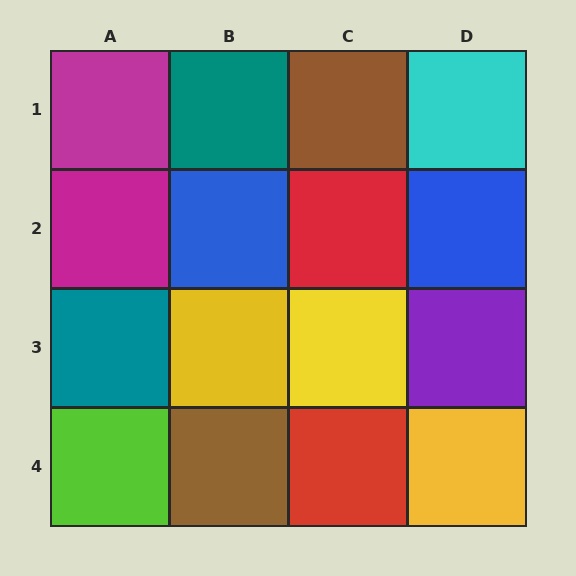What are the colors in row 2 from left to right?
Magenta, blue, red, blue.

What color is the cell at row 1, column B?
Teal.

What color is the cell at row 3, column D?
Purple.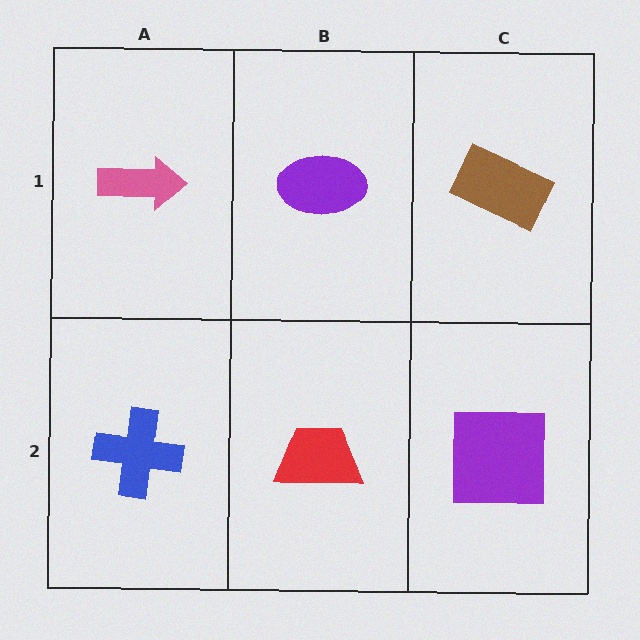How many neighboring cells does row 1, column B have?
3.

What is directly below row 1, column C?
A purple square.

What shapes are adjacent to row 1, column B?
A red trapezoid (row 2, column B), a pink arrow (row 1, column A), a brown rectangle (row 1, column C).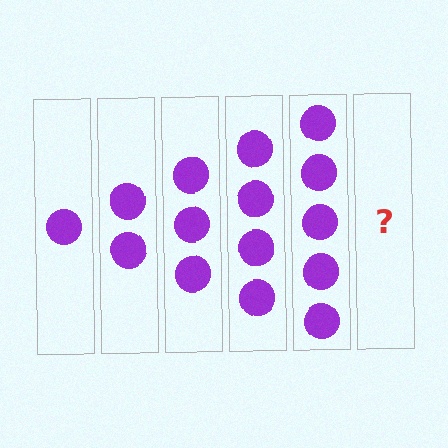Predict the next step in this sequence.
The next step is 6 circles.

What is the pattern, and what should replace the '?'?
The pattern is that each step adds one more circle. The '?' should be 6 circles.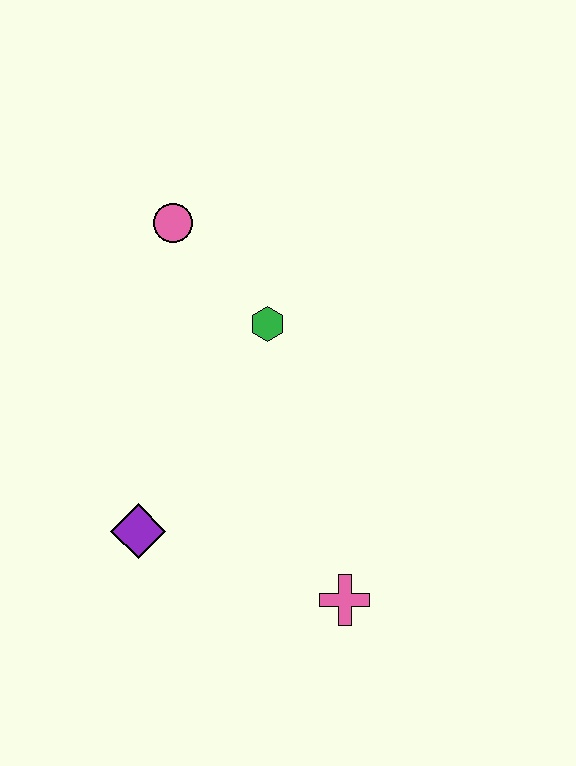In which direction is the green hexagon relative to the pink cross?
The green hexagon is above the pink cross.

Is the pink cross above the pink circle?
No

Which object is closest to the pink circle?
The green hexagon is closest to the pink circle.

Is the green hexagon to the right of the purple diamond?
Yes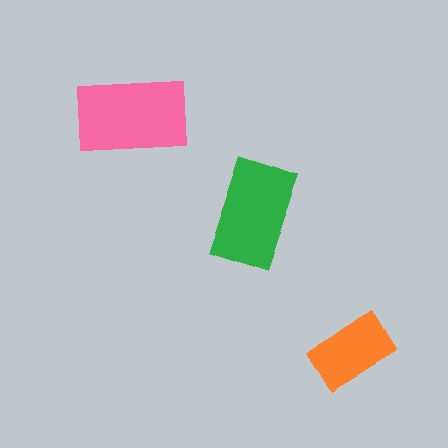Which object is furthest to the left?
The pink rectangle is leftmost.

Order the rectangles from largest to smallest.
the pink one, the green one, the orange one.